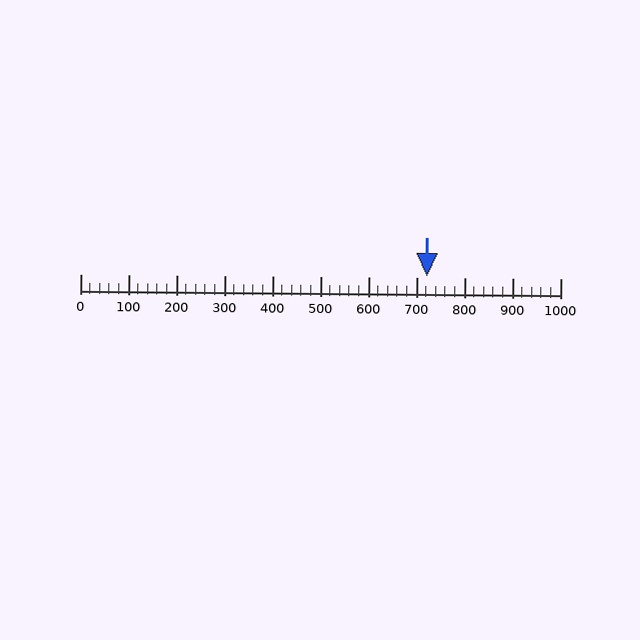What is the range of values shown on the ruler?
The ruler shows values from 0 to 1000.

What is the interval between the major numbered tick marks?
The major tick marks are spaced 100 units apart.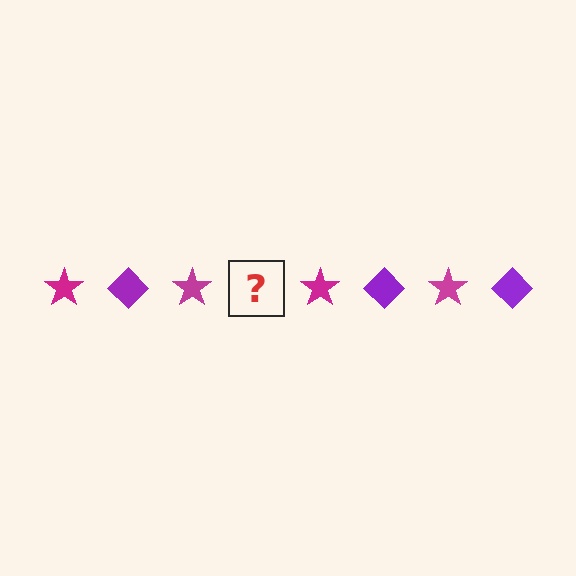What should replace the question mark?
The question mark should be replaced with a purple diamond.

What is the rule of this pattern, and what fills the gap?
The rule is that the pattern alternates between magenta star and purple diamond. The gap should be filled with a purple diamond.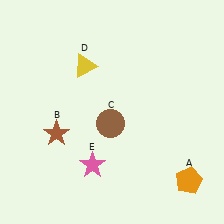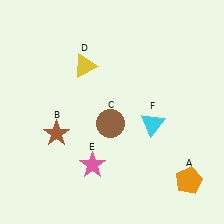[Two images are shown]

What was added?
A cyan triangle (F) was added in Image 2.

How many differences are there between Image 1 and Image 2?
There is 1 difference between the two images.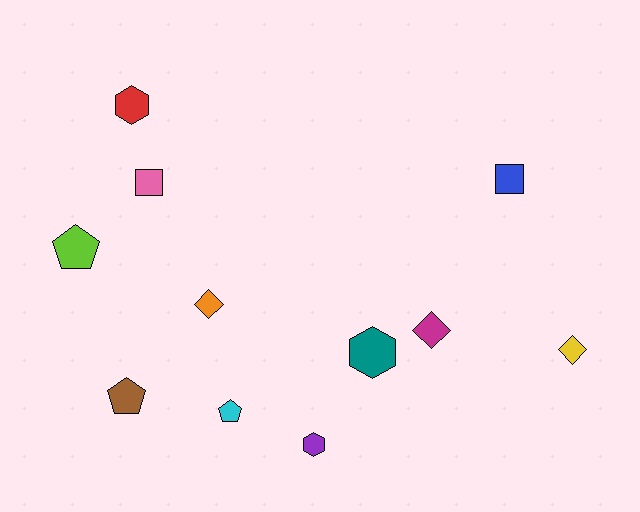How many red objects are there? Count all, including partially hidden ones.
There is 1 red object.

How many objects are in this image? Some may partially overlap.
There are 11 objects.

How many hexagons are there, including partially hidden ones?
There are 3 hexagons.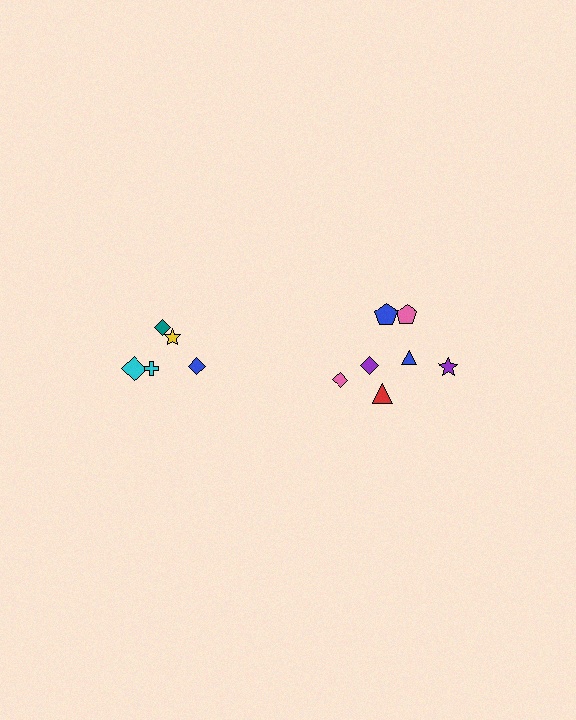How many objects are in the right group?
There are 7 objects.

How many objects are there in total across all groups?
There are 12 objects.